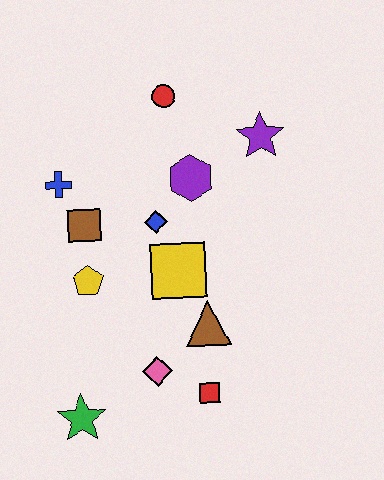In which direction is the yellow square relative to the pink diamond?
The yellow square is above the pink diamond.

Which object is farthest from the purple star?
The green star is farthest from the purple star.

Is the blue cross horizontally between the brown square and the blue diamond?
No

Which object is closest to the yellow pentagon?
The brown square is closest to the yellow pentagon.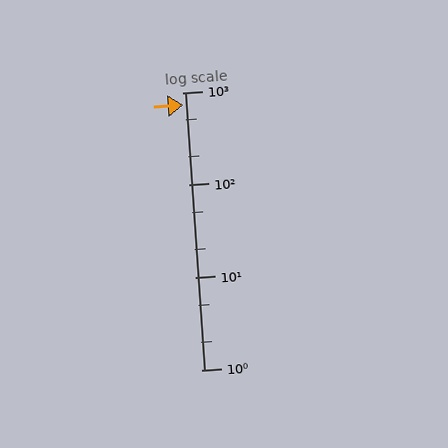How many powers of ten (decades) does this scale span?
The scale spans 3 decades, from 1 to 1000.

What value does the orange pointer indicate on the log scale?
The pointer indicates approximately 740.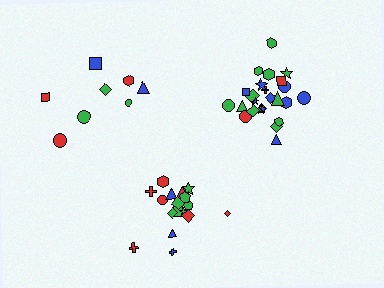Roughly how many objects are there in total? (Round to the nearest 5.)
Roughly 50 objects in total.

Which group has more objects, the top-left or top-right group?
The top-right group.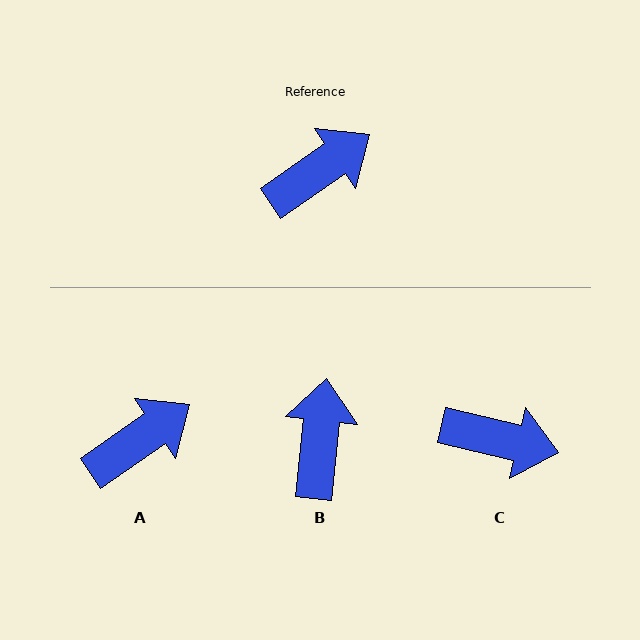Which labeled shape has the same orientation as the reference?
A.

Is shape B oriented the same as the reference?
No, it is off by about 49 degrees.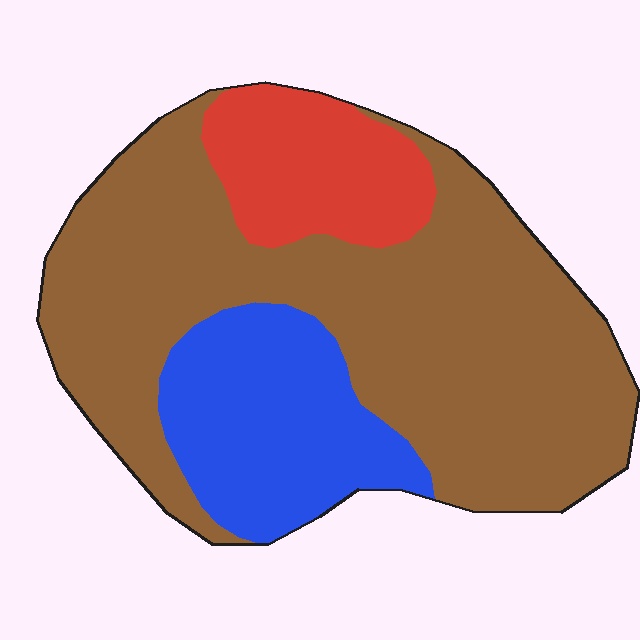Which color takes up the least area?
Red, at roughly 15%.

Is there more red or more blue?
Blue.